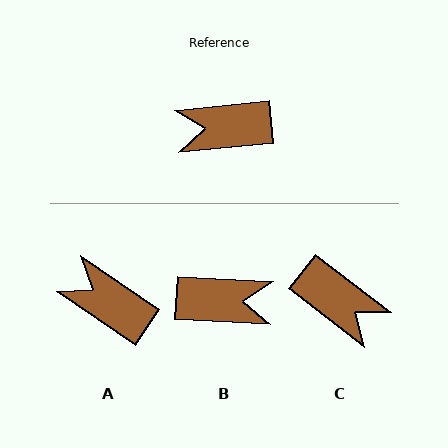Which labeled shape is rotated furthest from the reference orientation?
B, about 171 degrees away.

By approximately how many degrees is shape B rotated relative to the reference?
Approximately 171 degrees counter-clockwise.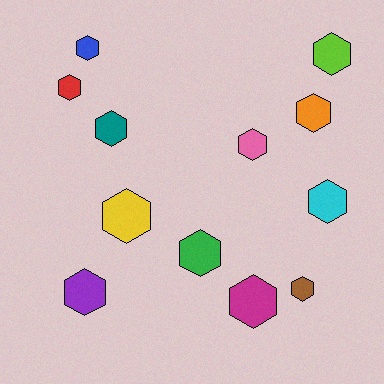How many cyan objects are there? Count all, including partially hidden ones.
There is 1 cyan object.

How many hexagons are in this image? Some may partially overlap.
There are 12 hexagons.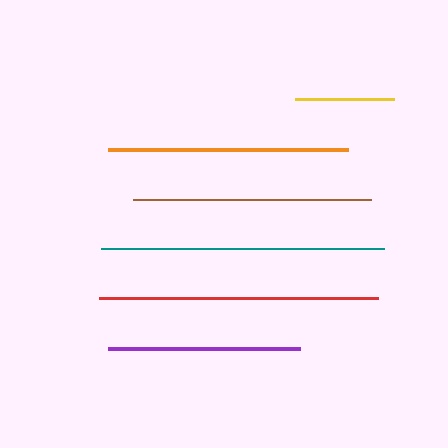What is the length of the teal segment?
The teal segment is approximately 282 pixels long.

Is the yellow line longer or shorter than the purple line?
The purple line is longer than the yellow line.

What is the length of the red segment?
The red segment is approximately 279 pixels long.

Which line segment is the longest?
The teal line is the longest at approximately 282 pixels.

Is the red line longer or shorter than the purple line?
The red line is longer than the purple line.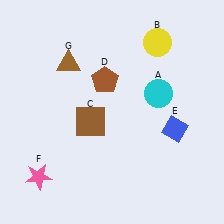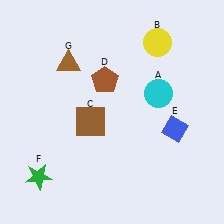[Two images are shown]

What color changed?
The star (F) changed from pink in Image 1 to green in Image 2.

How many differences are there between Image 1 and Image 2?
There is 1 difference between the two images.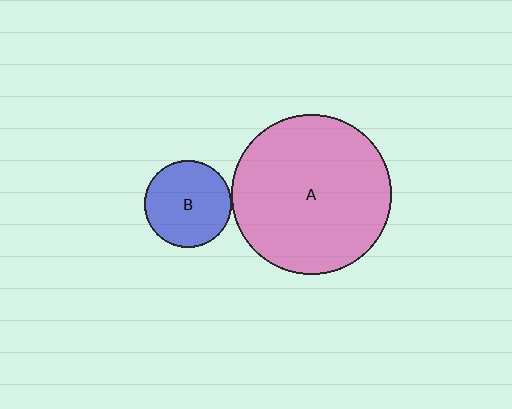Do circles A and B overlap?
Yes.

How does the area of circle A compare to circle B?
Approximately 3.4 times.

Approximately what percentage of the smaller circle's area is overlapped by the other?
Approximately 5%.